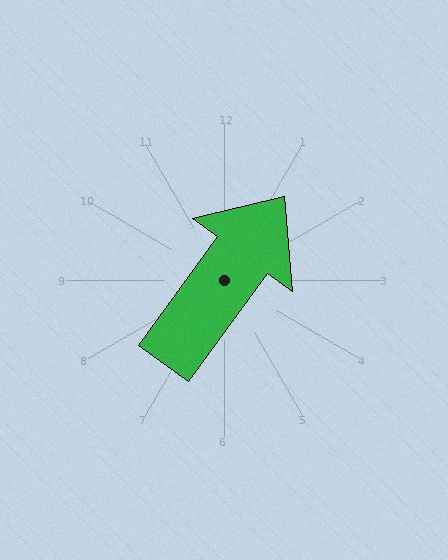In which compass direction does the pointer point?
Northeast.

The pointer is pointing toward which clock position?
Roughly 1 o'clock.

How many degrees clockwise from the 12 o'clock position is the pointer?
Approximately 36 degrees.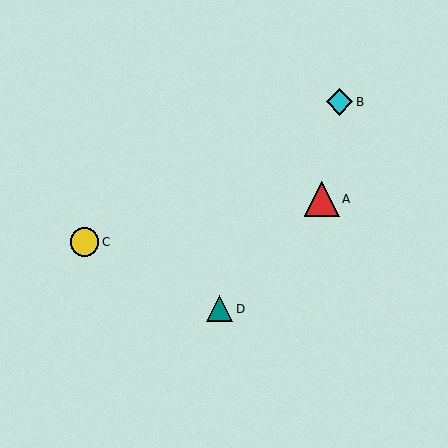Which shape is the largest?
The red triangle (labeled A) is the largest.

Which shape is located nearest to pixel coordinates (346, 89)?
The cyan diamond (labeled B) at (339, 102) is nearest to that location.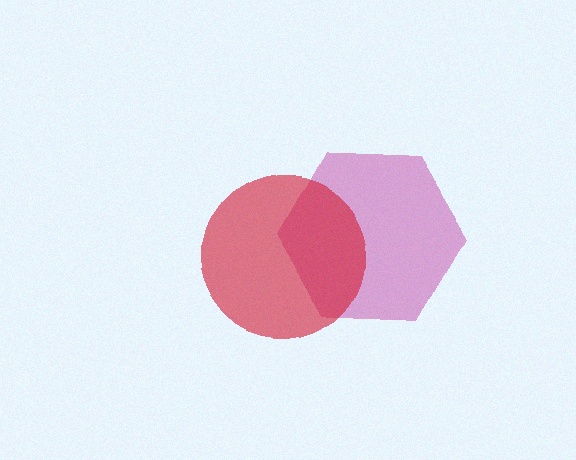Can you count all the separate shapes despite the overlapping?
Yes, there are 2 separate shapes.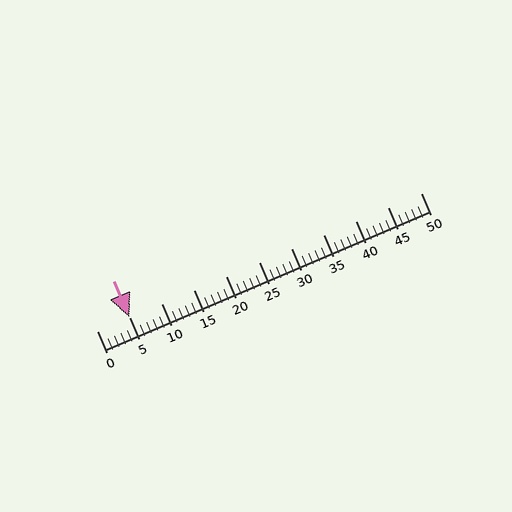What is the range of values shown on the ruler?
The ruler shows values from 0 to 50.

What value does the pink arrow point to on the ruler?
The pink arrow points to approximately 5.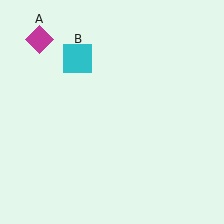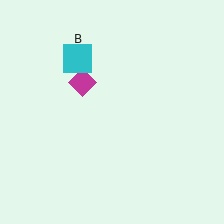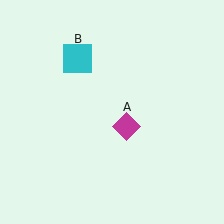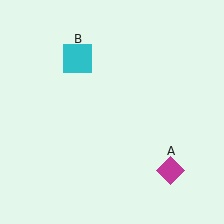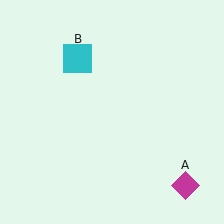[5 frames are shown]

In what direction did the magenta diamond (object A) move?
The magenta diamond (object A) moved down and to the right.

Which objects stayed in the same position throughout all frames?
Cyan square (object B) remained stationary.